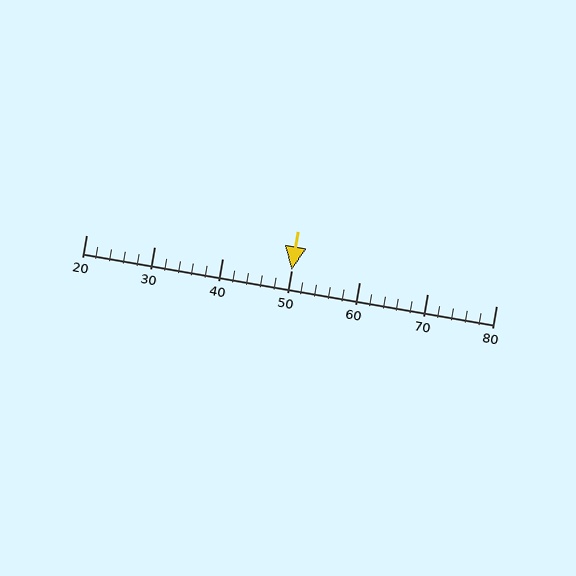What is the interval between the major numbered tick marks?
The major tick marks are spaced 10 units apart.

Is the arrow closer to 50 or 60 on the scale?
The arrow is closer to 50.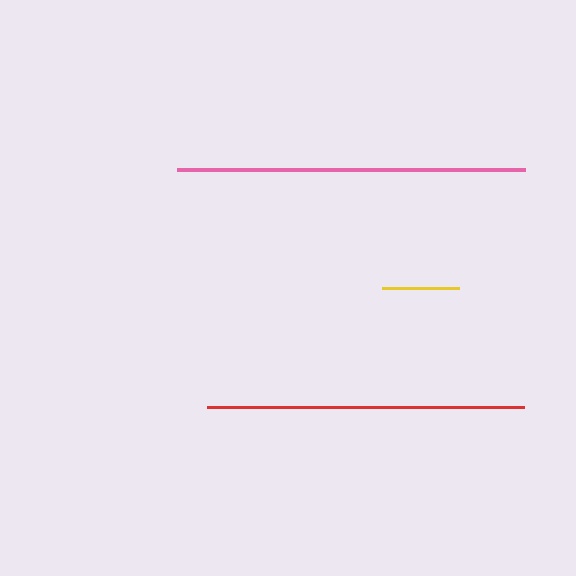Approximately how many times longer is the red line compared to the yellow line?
The red line is approximately 4.1 times the length of the yellow line.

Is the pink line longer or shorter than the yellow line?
The pink line is longer than the yellow line.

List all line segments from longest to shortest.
From longest to shortest: pink, red, yellow.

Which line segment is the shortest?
The yellow line is the shortest at approximately 77 pixels.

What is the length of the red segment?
The red segment is approximately 318 pixels long.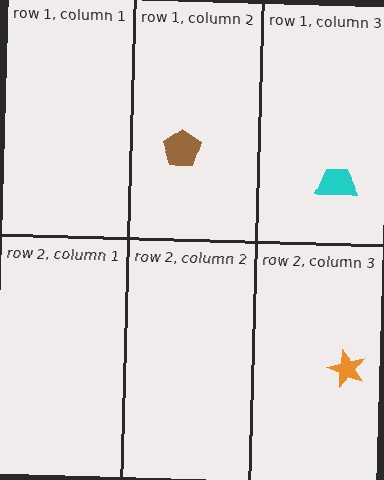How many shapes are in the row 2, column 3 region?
1.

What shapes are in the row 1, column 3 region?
The cyan trapezoid.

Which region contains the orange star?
The row 2, column 3 region.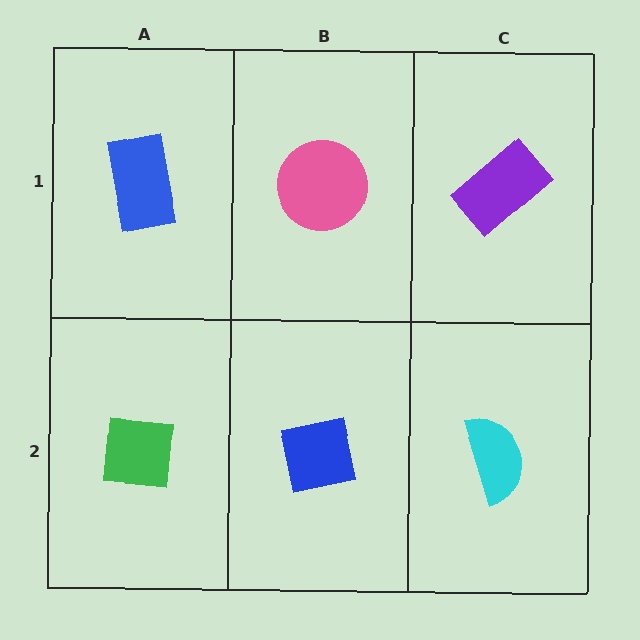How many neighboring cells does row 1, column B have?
3.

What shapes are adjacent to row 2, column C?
A purple rectangle (row 1, column C), a blue square (row 2, column B).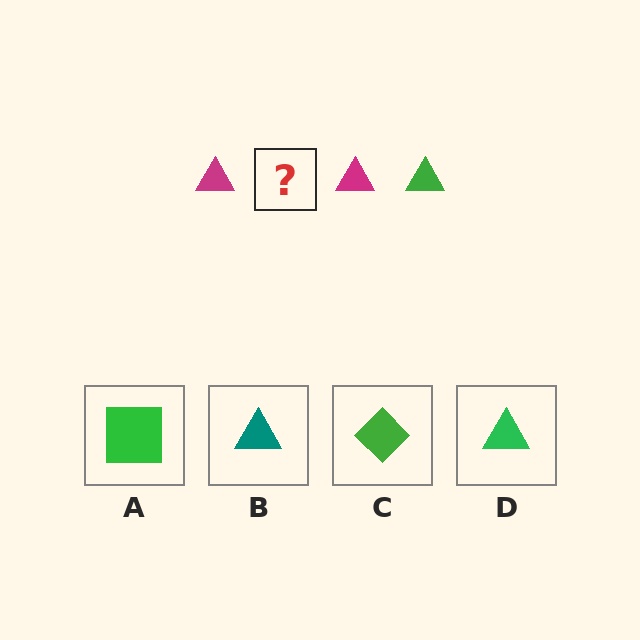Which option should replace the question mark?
Option D.